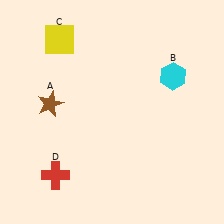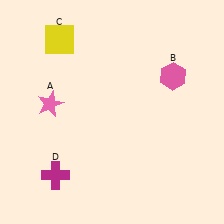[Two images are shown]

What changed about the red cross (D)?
In Image 1, D is red. In Image 2, it changed to magenta.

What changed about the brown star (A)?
In Image 1, A is brown. In Image 2, it changed to pink.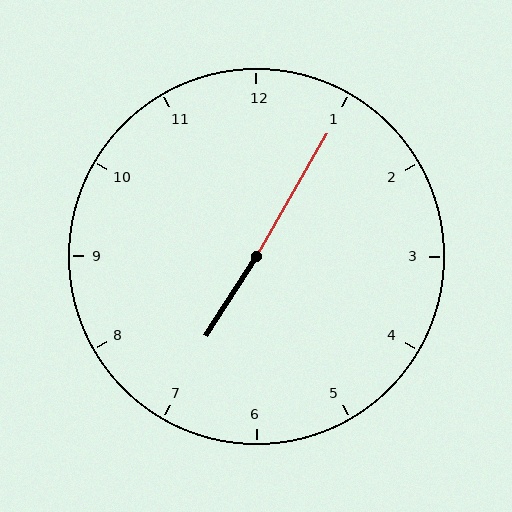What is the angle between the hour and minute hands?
Approximately 178 degrees.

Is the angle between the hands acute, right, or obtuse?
It is obtuse.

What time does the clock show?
7:05.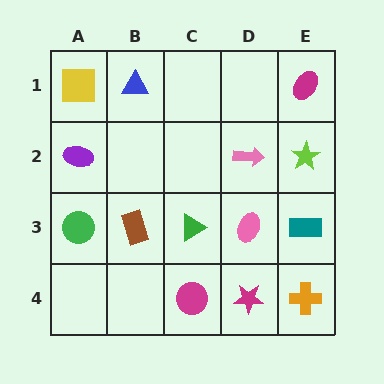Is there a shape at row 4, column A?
No, that cell is empty.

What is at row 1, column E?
A magenta ellipse.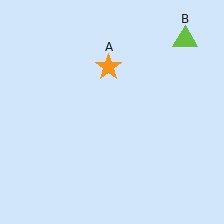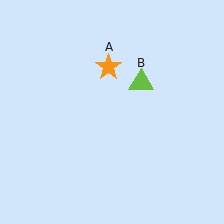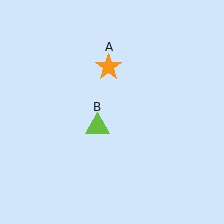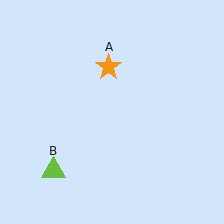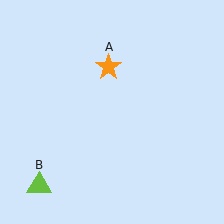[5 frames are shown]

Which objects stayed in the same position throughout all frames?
Orange star (object A) remained stationary.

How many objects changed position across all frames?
1 object changed position: lime triangle (object B).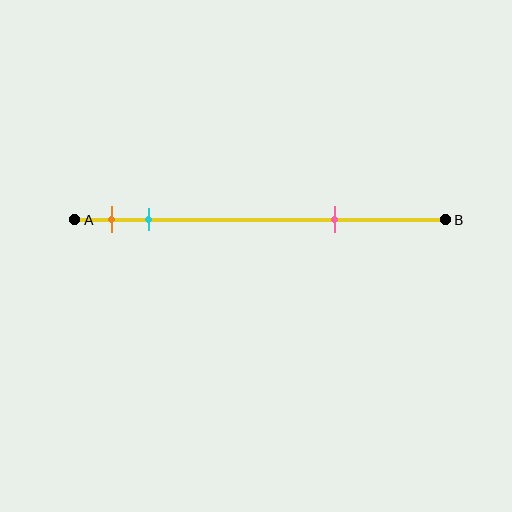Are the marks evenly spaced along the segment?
No, the marks are not evenly spaced.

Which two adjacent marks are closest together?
The orange and cyan marks are the closest adjacent pair.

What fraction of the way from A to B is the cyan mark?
The cyan mark is approximately 20% (0.2) of the way from A to B.